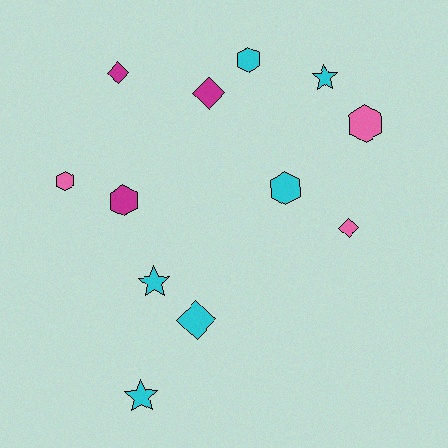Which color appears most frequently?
Cyan, with 6 objects.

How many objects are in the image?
There are 12 objects.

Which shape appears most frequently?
Hexagon, with 5 objects.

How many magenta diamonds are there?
There are 2 magenta diamonds.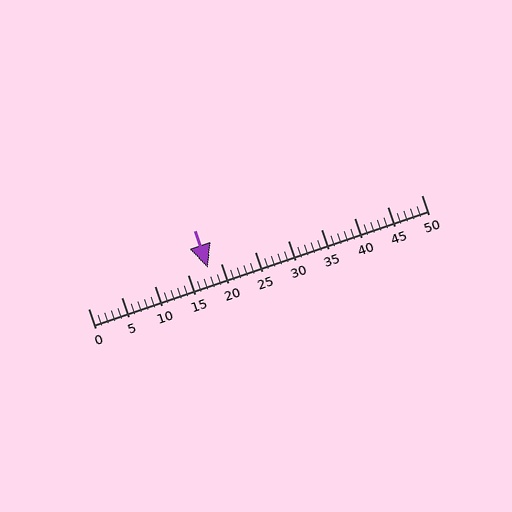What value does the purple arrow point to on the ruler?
The purple arrow points to approximately 18.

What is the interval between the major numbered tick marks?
The major tick marks are spaced 5 units apart.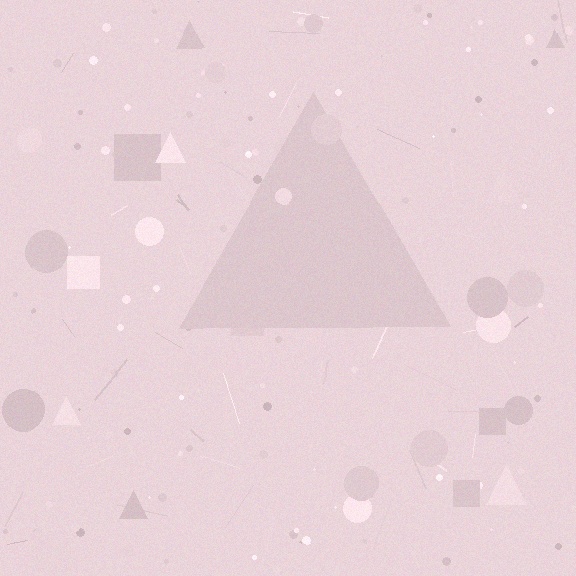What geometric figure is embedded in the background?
A triangle is embedded in the background.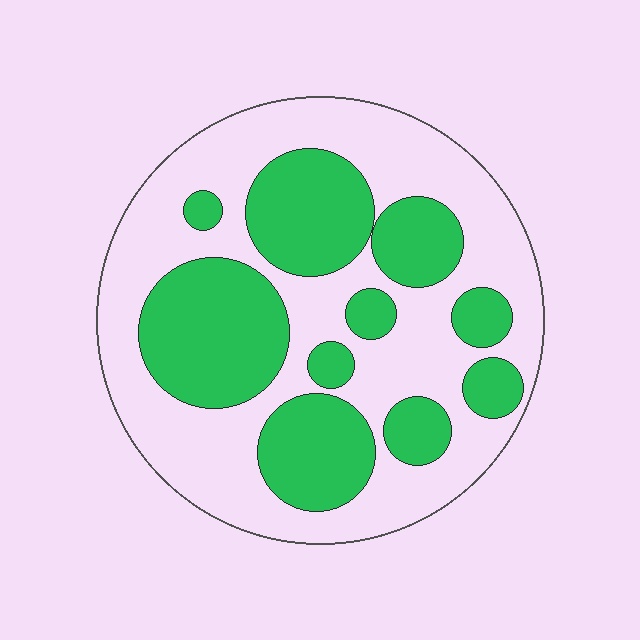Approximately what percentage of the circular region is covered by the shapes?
Approximately 40%.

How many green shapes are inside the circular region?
10.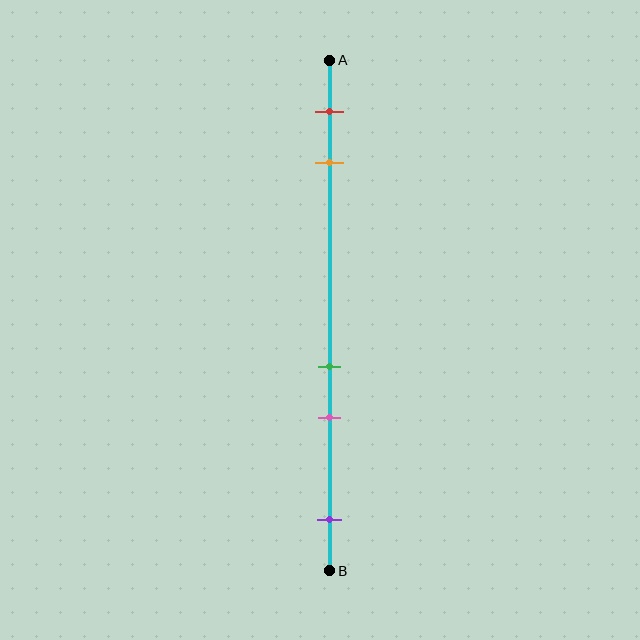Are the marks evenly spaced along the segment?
No, the marks are not evenly spaced.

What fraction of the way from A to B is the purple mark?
The purple mark is approximately 90% (0.9) of the way from A to B.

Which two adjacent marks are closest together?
The green and pink marks are the closest adjacent pair.